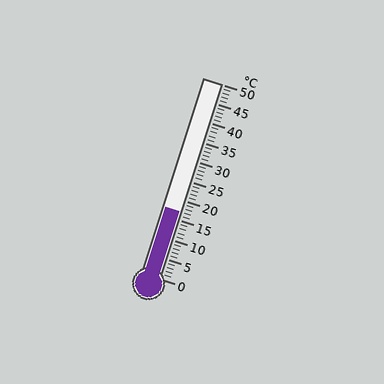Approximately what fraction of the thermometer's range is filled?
The thermometer is filled to approximately 35% of its range.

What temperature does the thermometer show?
The thermometer shows approximately 17°C.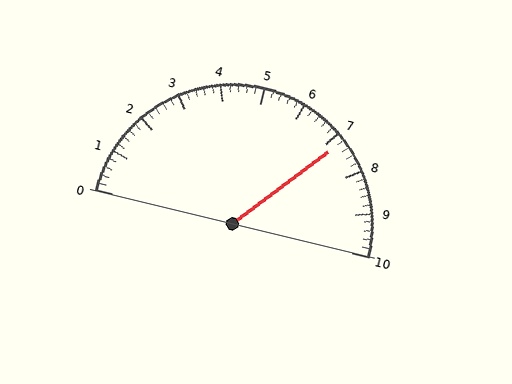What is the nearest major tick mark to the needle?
The nearest major tick mark is 7.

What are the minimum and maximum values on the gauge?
The gauge ranges from 0 to 10.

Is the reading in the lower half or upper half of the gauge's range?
The reading is in the upper half of the range (0 to 10).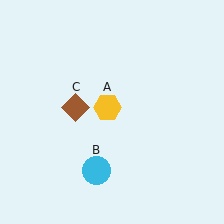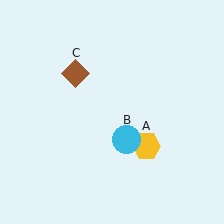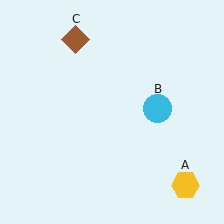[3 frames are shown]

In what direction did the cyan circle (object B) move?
The cyan circle (object B) moved up and to the right.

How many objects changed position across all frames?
3 objects changed position: yellow hexagon (object A), cyan circle (object B), brown diamond (object C).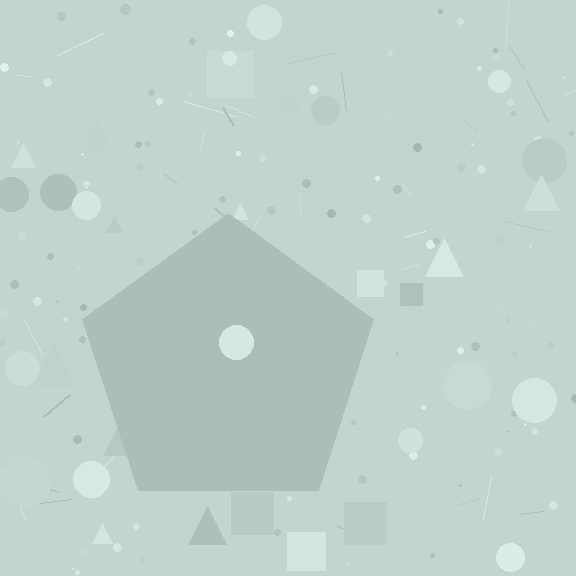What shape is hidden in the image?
A pentagon is hidden in the image.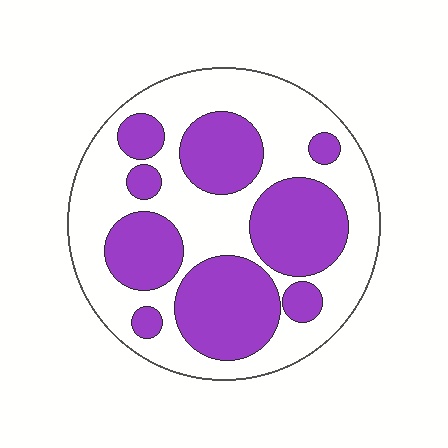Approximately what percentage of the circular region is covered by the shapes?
Approximately 45%.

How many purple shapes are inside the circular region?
9.